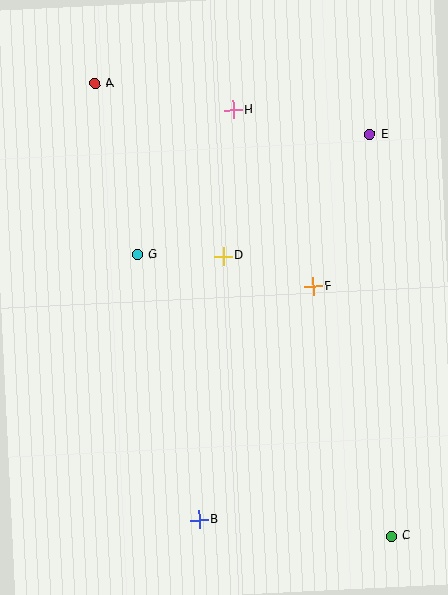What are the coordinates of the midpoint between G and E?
The midpoint between G and E is at (254, 195).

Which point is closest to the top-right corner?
Point E is closest to the top-right corner.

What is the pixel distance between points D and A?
The distance between D and A is 215 pixels.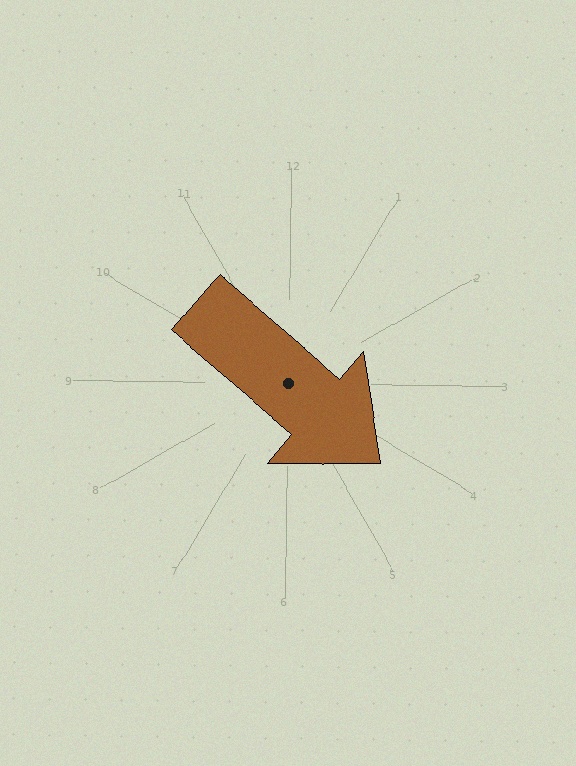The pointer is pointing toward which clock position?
Roughly 4 o'clock.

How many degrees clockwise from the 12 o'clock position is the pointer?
Approximately 130 degrees.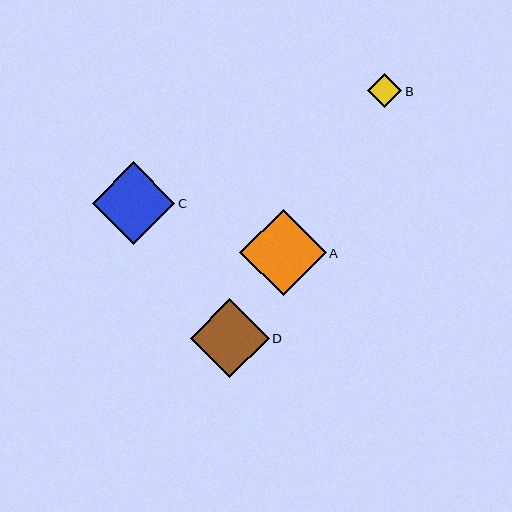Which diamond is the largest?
Diamond A is the largest with a size of approximately 87 pixels.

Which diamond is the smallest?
Diamond B is the smallest with a size of approximately 34 pixels.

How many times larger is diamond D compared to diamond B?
Diamond D is approximately 2.3 times the size of diamond B.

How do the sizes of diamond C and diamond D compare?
Diamond C and diamond D are approximately the same size.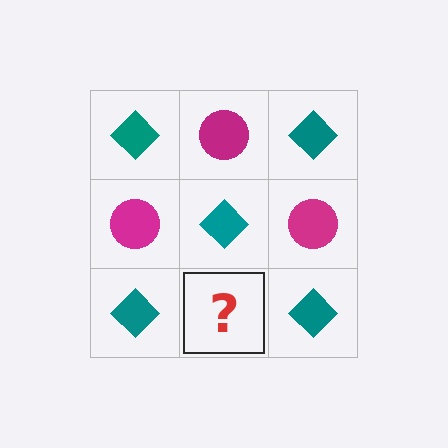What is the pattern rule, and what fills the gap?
The rule is that it alternates teal diamond and magenta circle in a checkerboard pattern. The gap should be filled with a magenta circle.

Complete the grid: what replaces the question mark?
The question mark should be replaced with a magenta circle.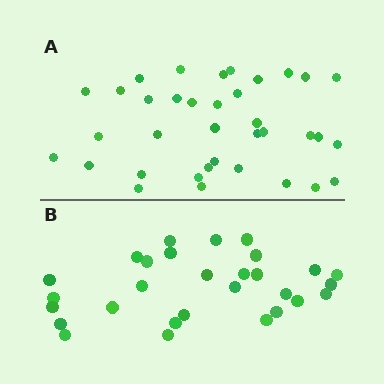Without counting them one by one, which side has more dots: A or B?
Region A (the top region) has more dots.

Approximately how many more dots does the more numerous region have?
Region A has roughly 8 or so more dots than region B.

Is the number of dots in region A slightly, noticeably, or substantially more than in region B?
Region A has only slightly more — the two regions are fairly close. The ratio is roughly 1.2 to 1.